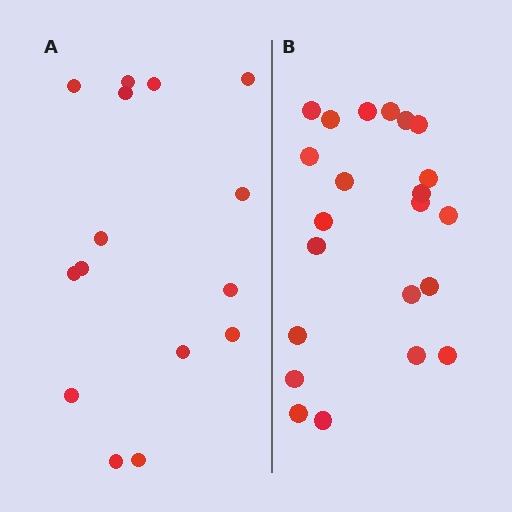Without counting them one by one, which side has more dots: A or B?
Region B (the right region) has more dots.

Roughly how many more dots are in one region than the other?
Region B has roughly 8 or so more dots than region A.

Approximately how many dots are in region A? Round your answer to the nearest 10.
About 20 dots. (The exact count is 15, which rounds to 20.)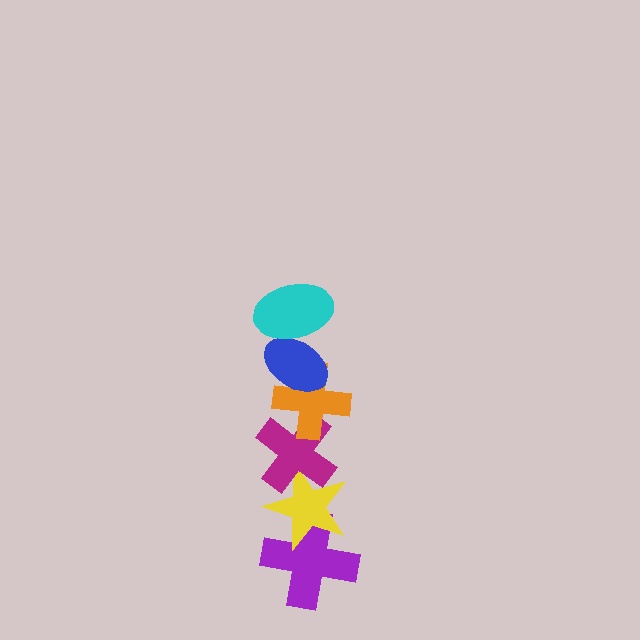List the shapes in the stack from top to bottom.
From top to bottom: the cyan ellipse, the blue ellipse, the orange cross, the magenta cross, the yellow star, the purple cross.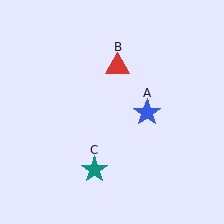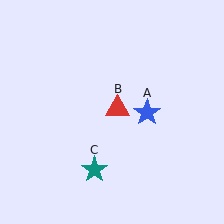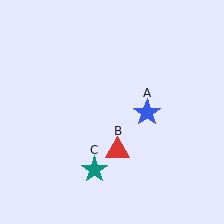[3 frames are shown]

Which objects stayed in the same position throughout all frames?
Blue star (object A) and teal star (object C) remained stationary.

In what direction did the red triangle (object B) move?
The red triangle (object B) moved down.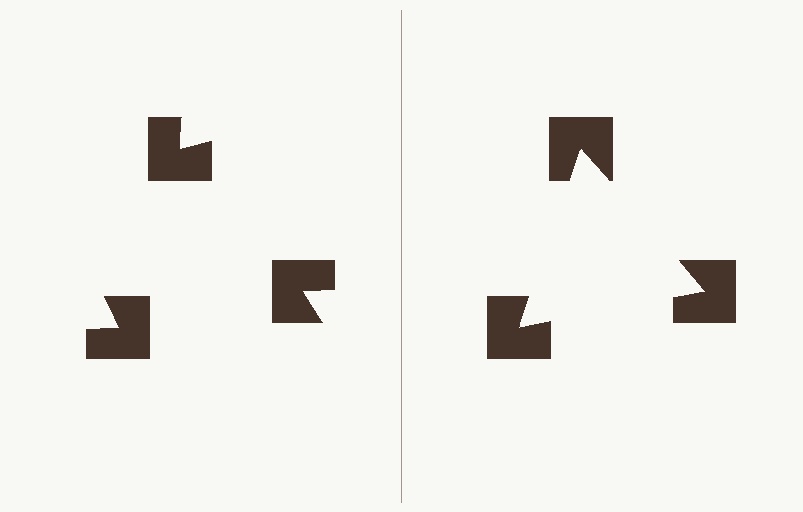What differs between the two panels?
The notched squares are positioned identically on both sides; only the wedge orientations differ. On the right they align to a triangle; on the left they are misaligned.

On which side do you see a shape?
An illusory triangle appears on the right side. On the left side the wedge cuts are rotated, so no coherent shape forms.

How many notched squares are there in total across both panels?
6 — 3 on each side.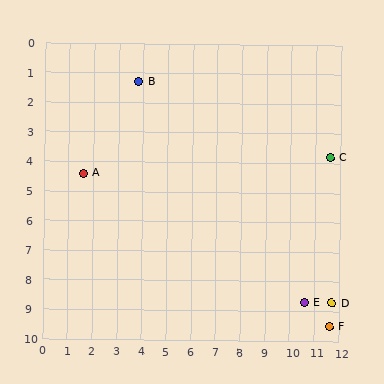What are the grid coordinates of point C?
Point C is at approximately (11.6, 3.8).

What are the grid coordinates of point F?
Point F is at approximately (11.6, 9.5).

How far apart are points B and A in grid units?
Points B and A are about 3.8 grid units apart.